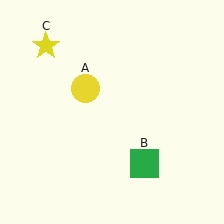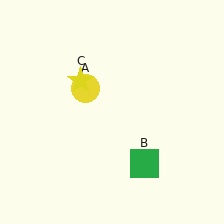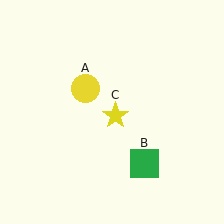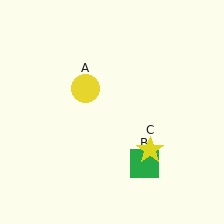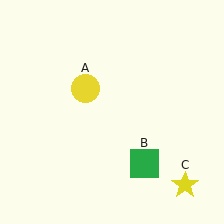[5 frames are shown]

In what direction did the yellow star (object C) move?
The yellow star (object C) moved down and to the right.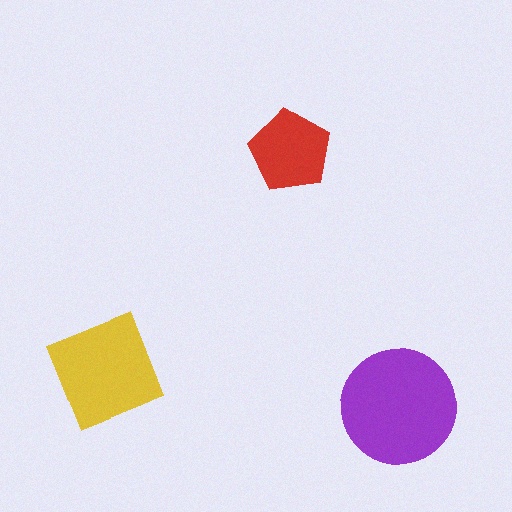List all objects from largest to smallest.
The purple circle, the yellow diamond, the red pentagon.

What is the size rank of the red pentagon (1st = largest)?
3rd.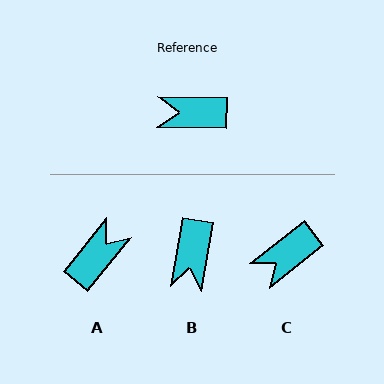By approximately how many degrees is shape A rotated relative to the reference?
Approximately 128 degrees clockwise.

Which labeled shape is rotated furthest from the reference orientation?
A, about 128 degrees away.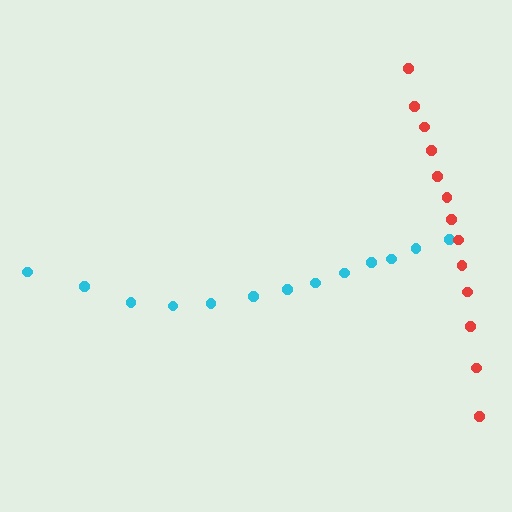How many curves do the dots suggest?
There are 2 distinct paths.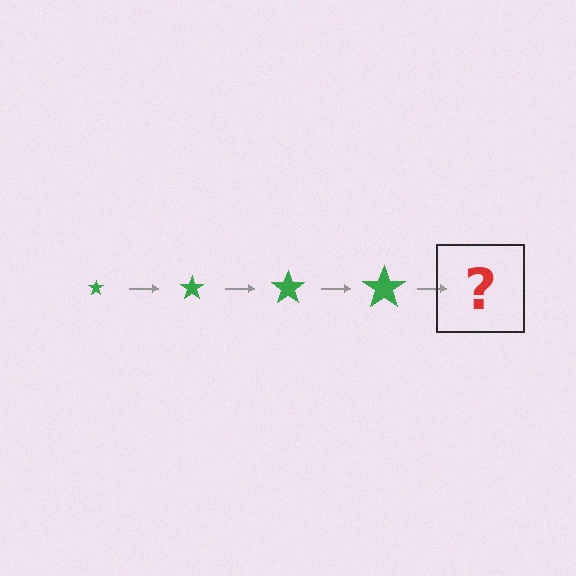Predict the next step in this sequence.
The next step is a green star, larger than the previous one.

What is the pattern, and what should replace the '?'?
The pattern is that the star gets progressively larger each step. The '?' should be a green star, larger than the previous one.